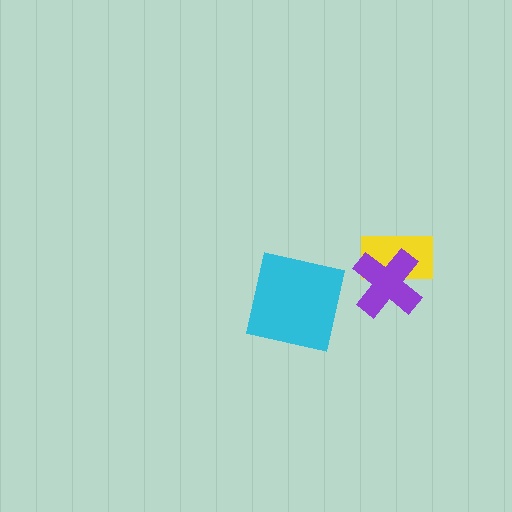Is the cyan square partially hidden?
No, no other shape covers it.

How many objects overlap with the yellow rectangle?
1 object overlaps with the yellow rectangle.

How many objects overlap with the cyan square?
0 objects overlap with the cyan square.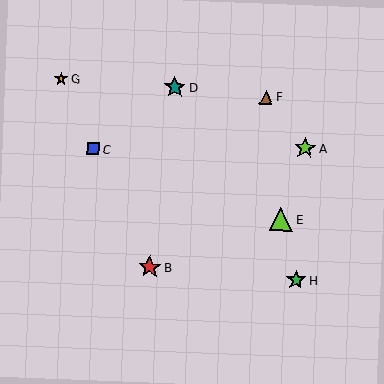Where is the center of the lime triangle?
The center of the lime triangle is at (281, 220).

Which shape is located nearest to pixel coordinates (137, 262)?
The red star (labeled B) at (150, 267) is nearest to that location.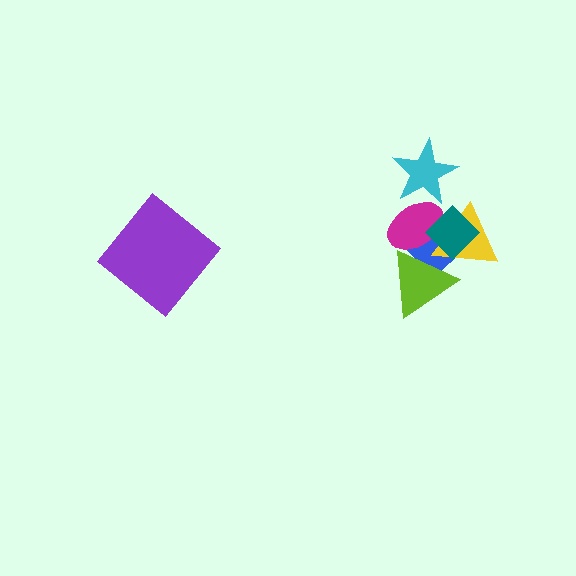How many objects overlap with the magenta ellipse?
5 objects overlap with the magenta ellipse.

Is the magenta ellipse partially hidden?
Yes, it is partially covered by another shape.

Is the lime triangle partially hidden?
Yes, it is partially covered by another shape.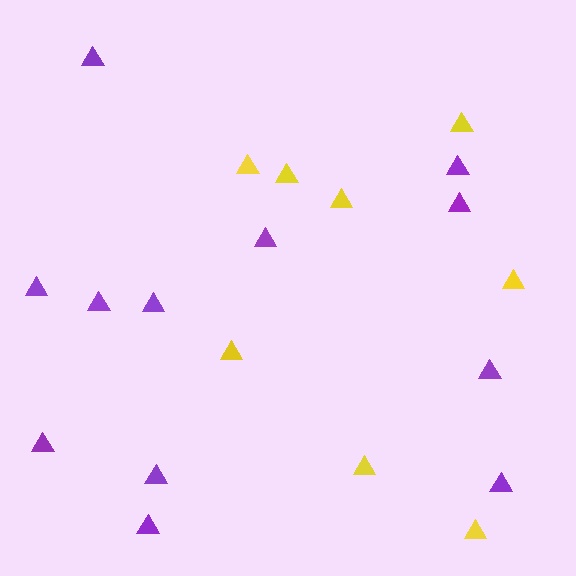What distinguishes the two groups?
There are 2 groups: one group of yellow triangles (8) and one group of purple triangles (12).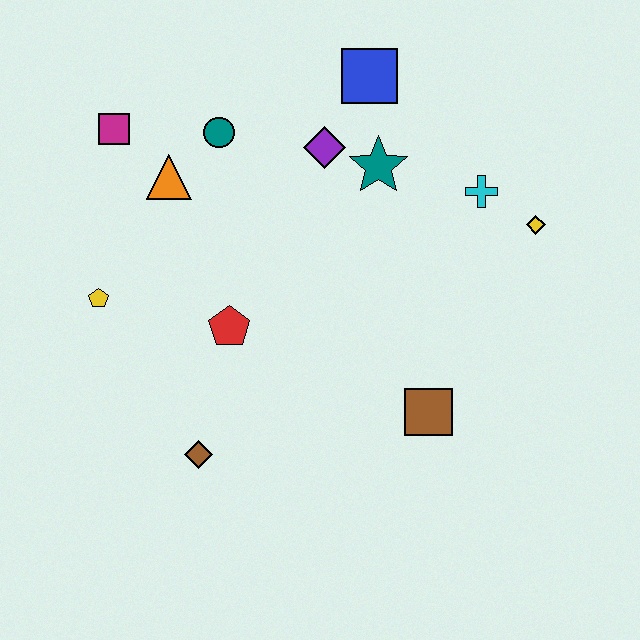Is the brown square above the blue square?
No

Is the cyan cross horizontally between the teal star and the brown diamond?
No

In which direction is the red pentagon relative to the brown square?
The red pentagon is to the left of the brown square.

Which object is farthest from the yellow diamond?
The yellow pentagon is farthest from the yellow diamond.